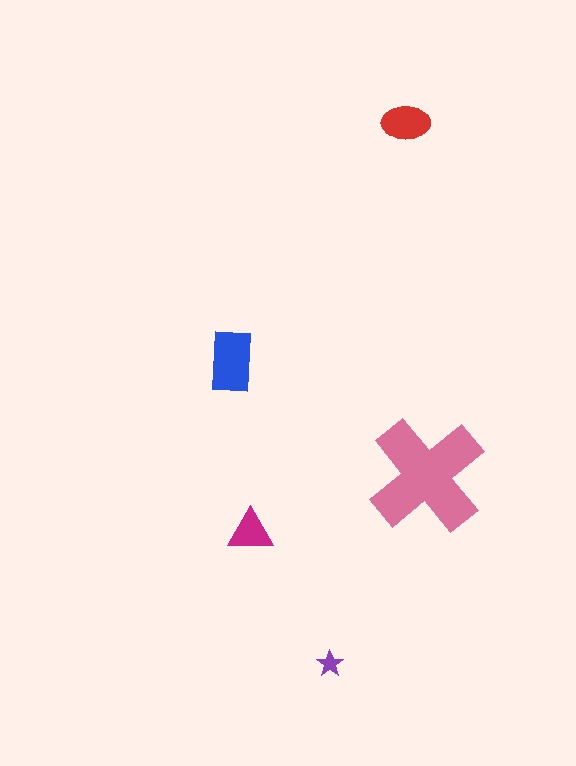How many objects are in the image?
There are 5 objects in the image.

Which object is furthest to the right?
The pink cross is rightmost.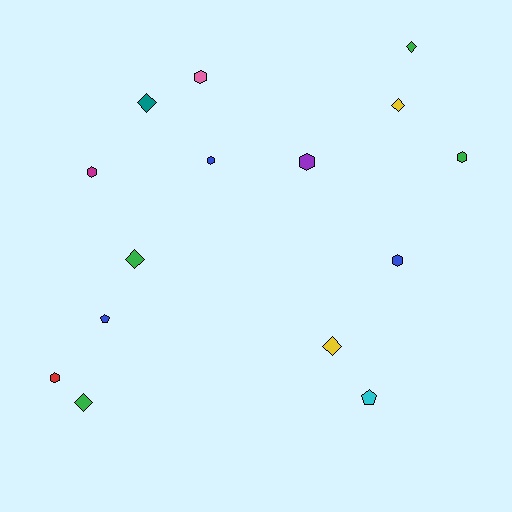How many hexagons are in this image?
There are 7 hexagons.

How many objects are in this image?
There are 15 objects.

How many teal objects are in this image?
There is 1 teal object.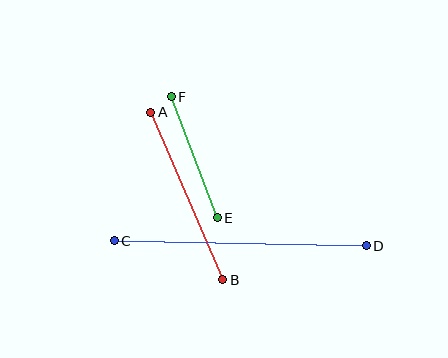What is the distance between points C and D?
The distance is approximately 252 pixels.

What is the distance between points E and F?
The distance is approximately 130 pixels.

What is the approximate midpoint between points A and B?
The midpoint is at approximately (187, 196) pixels.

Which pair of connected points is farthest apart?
Points C and D are farthest apart.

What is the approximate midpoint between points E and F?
The midpoint is at approximately (194, 157) pixels.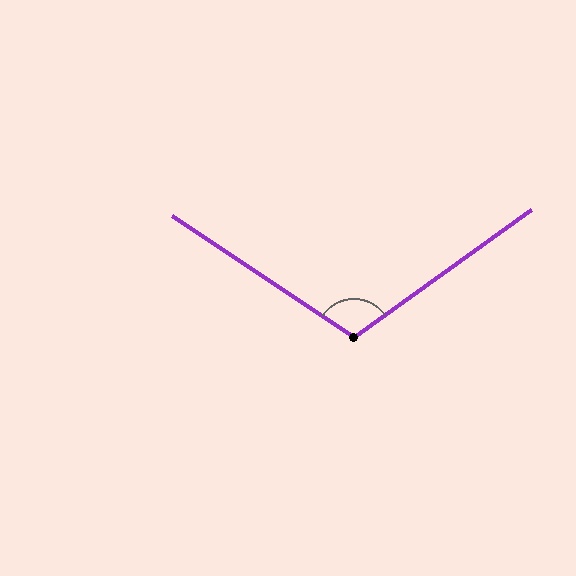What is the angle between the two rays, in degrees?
Approximately 111 degrees.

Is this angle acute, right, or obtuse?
It is obtuse.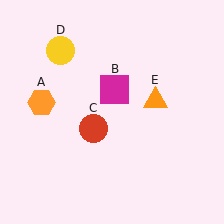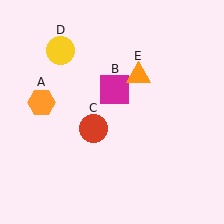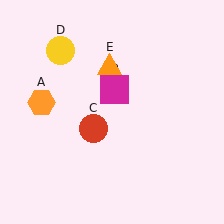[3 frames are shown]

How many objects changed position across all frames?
1 object changed position: orange triangle (object E).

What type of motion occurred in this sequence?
The orange triangle (object E) rotated counterclockwise around the center of the scene.